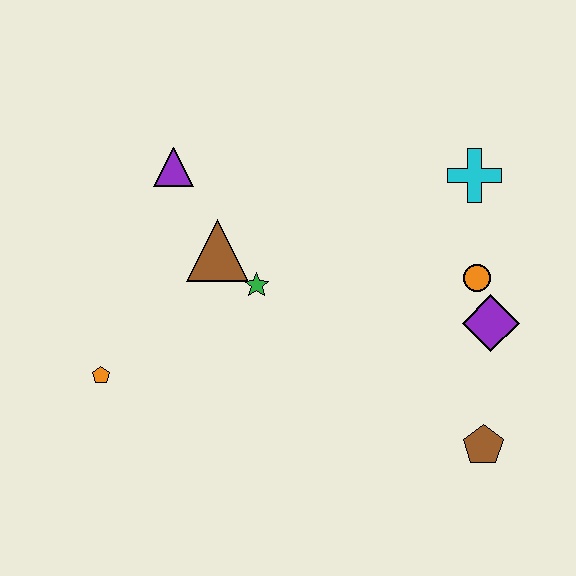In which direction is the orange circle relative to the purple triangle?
The orange circle is to the right of the purple triangle.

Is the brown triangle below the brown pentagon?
No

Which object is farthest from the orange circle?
The orange pentagon is farthest from the orange circle.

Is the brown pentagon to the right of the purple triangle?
Yes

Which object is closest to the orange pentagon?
The brown triangle is closest to the orange pentagon.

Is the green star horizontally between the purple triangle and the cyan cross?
Yes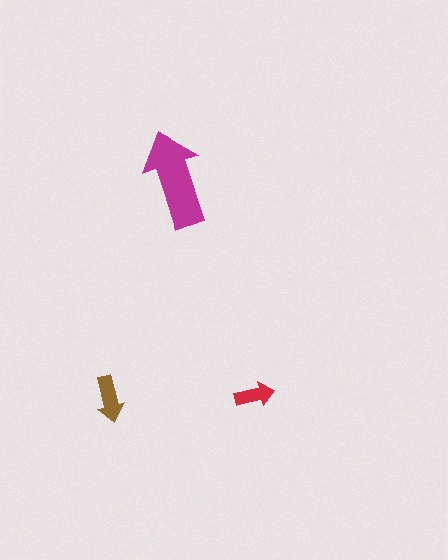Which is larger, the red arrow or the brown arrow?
The brown one.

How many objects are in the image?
There are 3 objects in the image.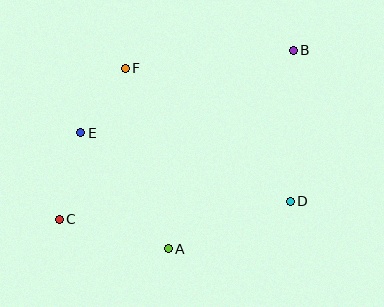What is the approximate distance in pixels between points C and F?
The distance between C and F is approximately 165 pixels.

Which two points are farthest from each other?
Points B and C are farthest from each other.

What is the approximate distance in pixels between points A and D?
The distance between A and D is approximately 131 pixels.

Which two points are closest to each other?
Points E and F are closest to each other.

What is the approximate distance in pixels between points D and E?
The distance between D and E is approximately 220 pixels.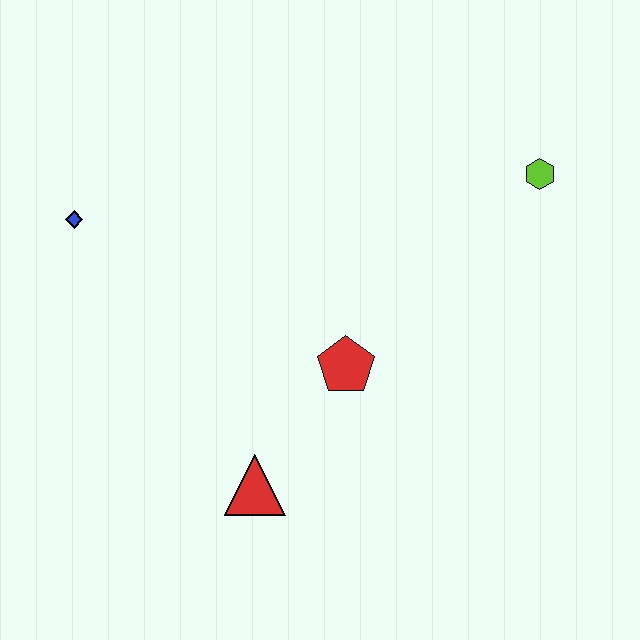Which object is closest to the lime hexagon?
The red pentagon is closest to the lime hexagon.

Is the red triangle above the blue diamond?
No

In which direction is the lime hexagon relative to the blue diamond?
The lime hexagon is to the right of the blue diamond.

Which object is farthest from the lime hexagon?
The blue diamond is farthest from the lime hexagon.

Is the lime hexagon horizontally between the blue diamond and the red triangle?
No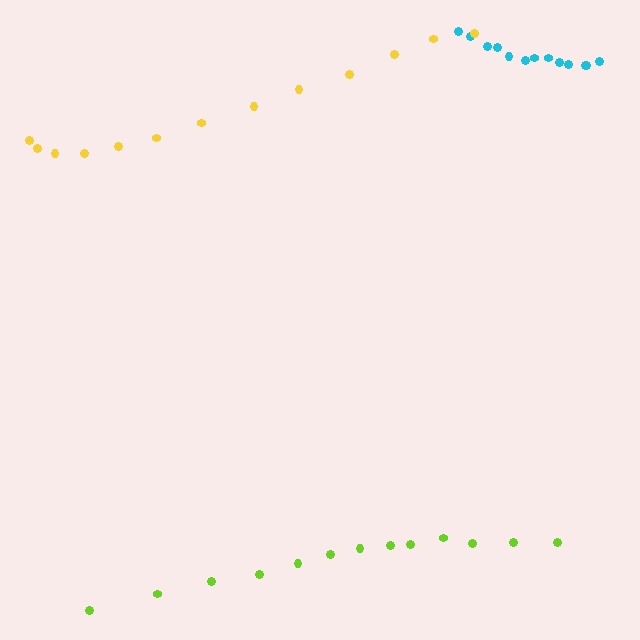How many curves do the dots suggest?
There are 3 distinct paths.